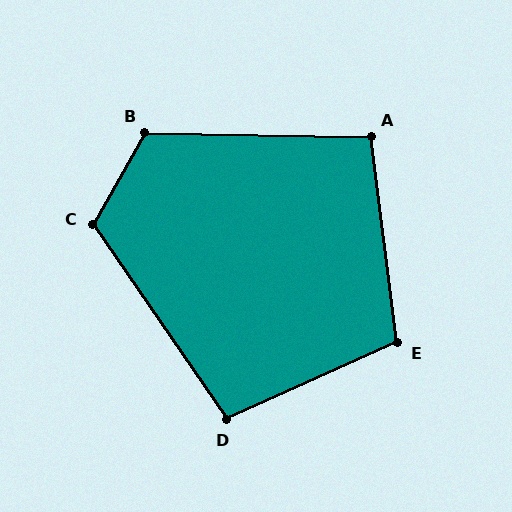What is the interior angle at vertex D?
Approximately 100 degrees (obtuse).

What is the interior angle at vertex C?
Approximately 116 degrees (obtuse).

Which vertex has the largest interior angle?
B, at approximately 118 degrees.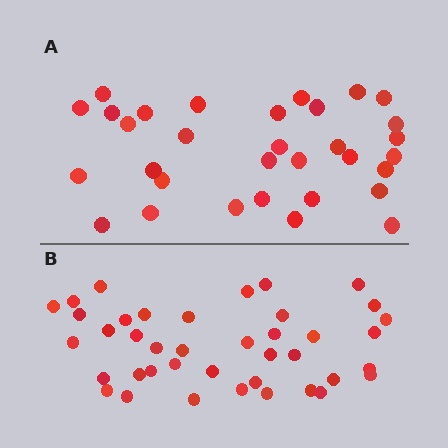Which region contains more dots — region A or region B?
Region B (the bottom region) has more dots.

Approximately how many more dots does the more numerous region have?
Region B has roughly 8 or so more dots than region A.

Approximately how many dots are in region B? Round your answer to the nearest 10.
About 40 dots.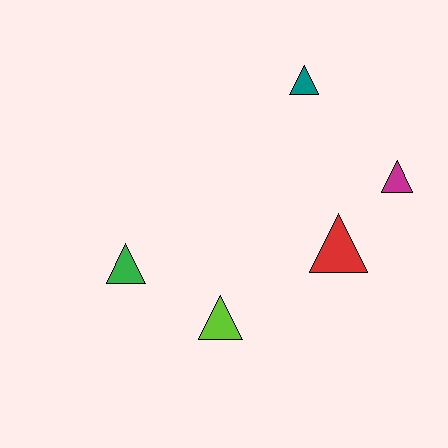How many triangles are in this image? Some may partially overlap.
There are 5 triangles.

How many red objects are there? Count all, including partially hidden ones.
There is 1 red object.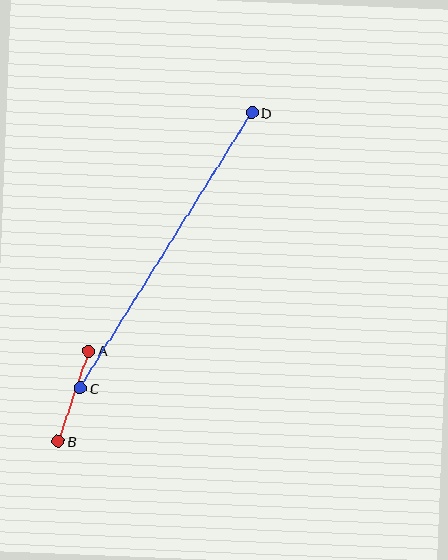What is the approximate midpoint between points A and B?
The midpoint is at approximately (74, 396) pixels.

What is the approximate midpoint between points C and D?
The midpoint is at approximately (166, 250) pixels.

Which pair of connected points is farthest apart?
Points C and D are farthest apart.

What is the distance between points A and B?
The distance is approximately 95 pixels.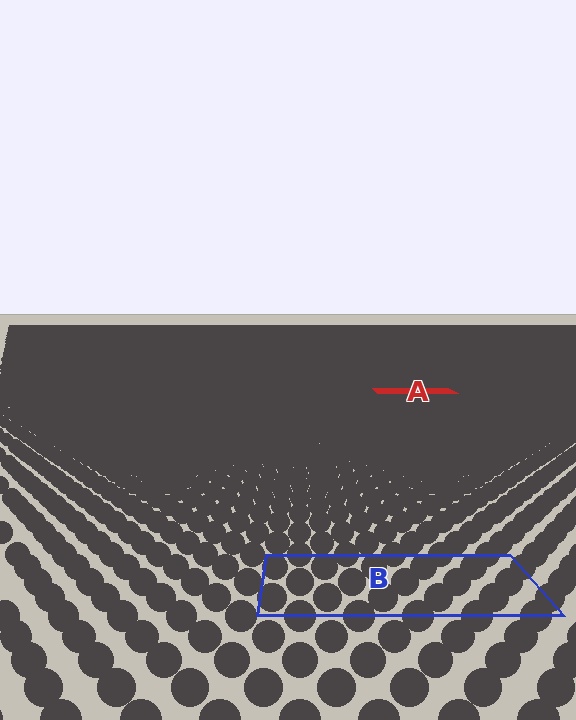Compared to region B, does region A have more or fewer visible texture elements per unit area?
Region A has more texture elements per unit area — they are packed more densely because it is farther away.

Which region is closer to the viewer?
Region B is closer. The texture elements there are larger and more spread out.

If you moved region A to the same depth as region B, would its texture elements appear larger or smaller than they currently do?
They would appear larger. At a closer depth, the same texture elements are projected at a bigger on-screen size.